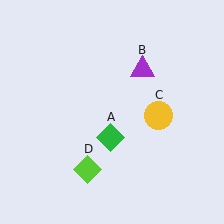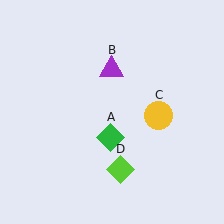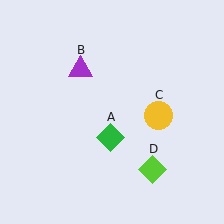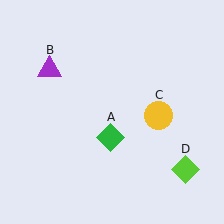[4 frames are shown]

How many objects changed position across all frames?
2 objects changed position: purple triangle (object B), lime diamond (object D).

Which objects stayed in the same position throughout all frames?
Green diamond (object A) and yellow circle (object C) remained stationary.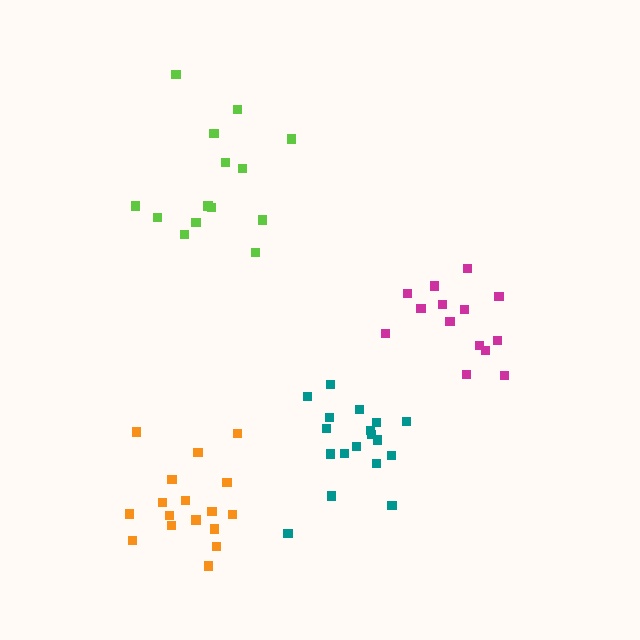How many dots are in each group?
Group 1: 14 dots, Group 2: 18 dots, Group 3: 17 dots, Group 4: 14 dots (63 total).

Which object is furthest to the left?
The orange cluster is leftmost.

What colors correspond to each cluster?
The clusters are colored: magenta, teal, orange, lime.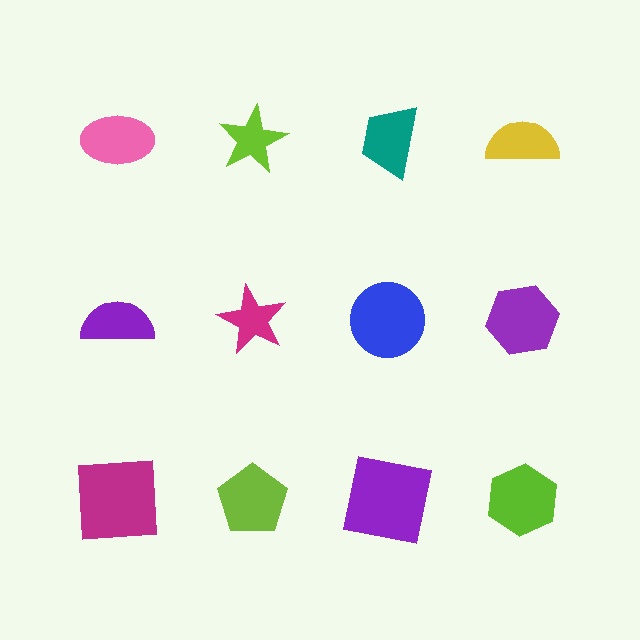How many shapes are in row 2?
4 shapes.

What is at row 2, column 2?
A magenta star.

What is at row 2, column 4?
A purple hexagon.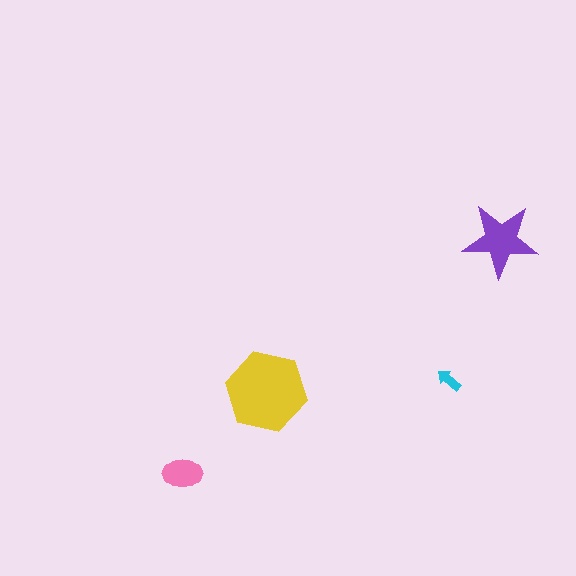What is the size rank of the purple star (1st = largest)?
2nd.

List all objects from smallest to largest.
The cyan arrow, the pink ellipse, the purple star, the yellow hexagon.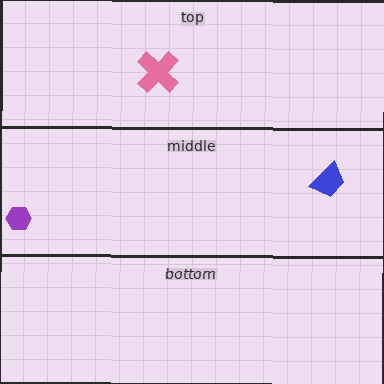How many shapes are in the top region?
1.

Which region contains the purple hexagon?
The middle region.